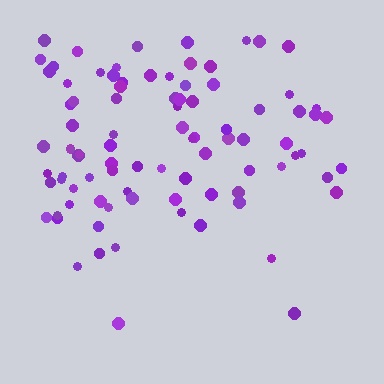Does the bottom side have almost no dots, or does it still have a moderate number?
Still a moderate number, just noticeably fewer than the top.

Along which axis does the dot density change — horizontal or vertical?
Vertical.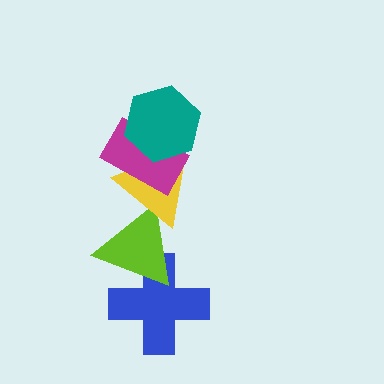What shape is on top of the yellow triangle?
The magenta rectangle is on top of the yellow triangle.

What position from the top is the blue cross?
The blue cross is 5th from the top.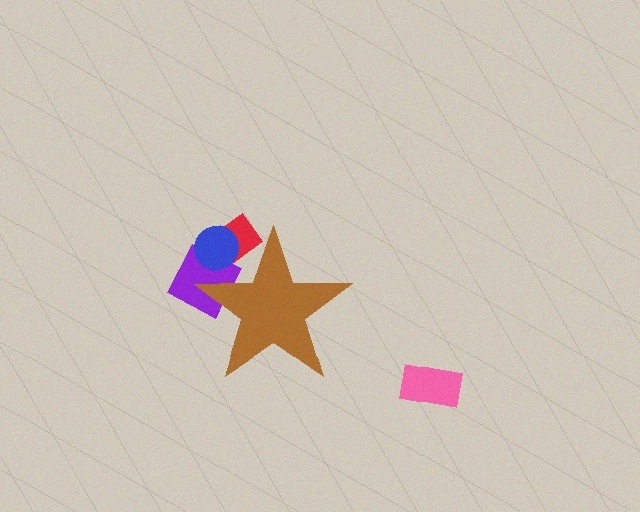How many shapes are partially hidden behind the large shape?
3 shapes are partially hidden.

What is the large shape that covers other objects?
A brown star.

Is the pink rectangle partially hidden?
No, the pink rectangle is fully visible.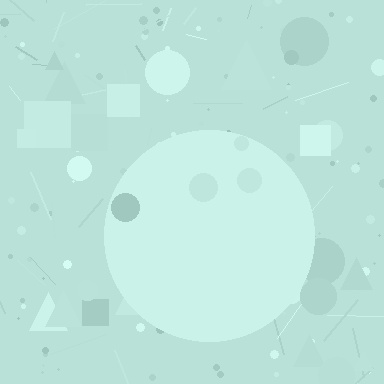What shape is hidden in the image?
A circle is hidden in the image.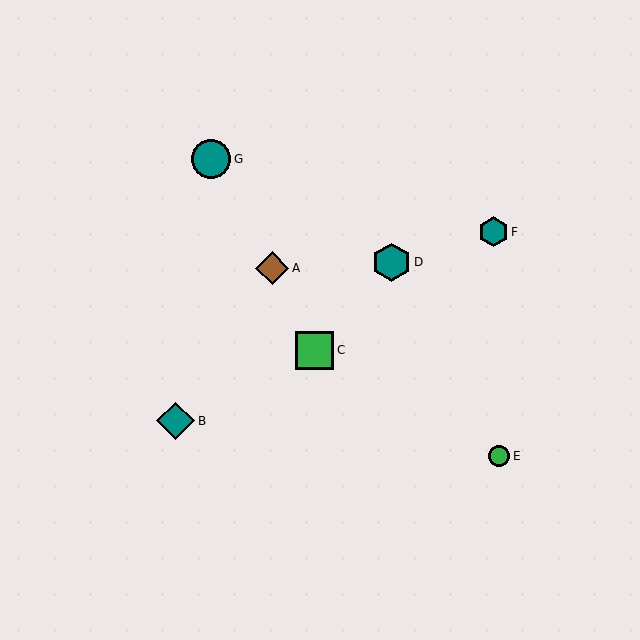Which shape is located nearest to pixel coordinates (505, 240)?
The teal hexagon (labeled F) at (493, 232) is nearest to that location.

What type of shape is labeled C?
Shape C is a green square.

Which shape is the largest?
The teal circle (labeled G) is the largest.